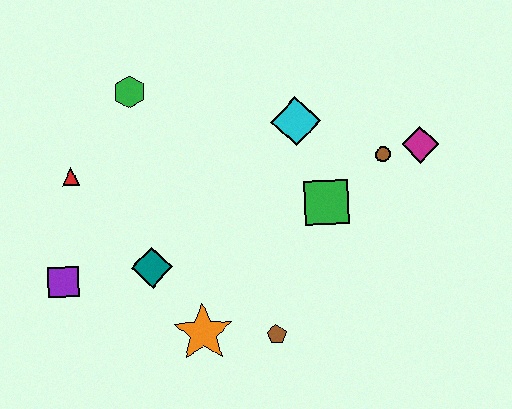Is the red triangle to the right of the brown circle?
No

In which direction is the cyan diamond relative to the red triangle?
The cyan diamond is to the right of the red triangle.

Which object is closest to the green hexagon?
The red triangle is closest to the green hexagon.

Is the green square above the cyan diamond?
No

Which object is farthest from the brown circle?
The purple square is farthest from the brown circle.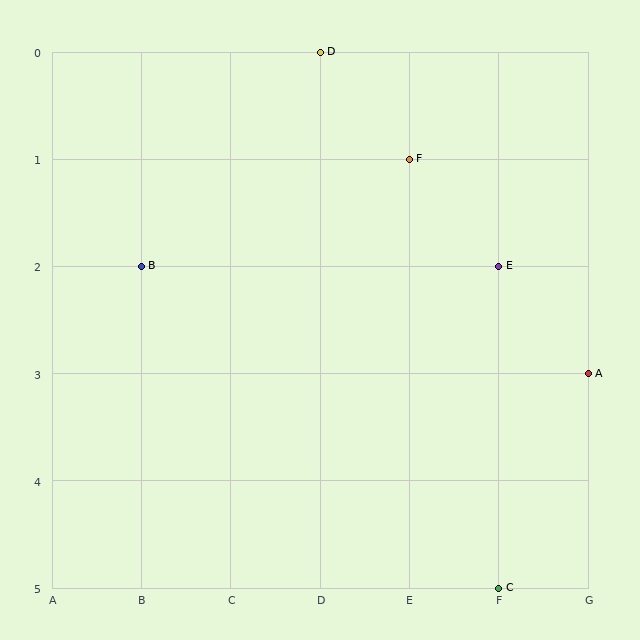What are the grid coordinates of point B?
Point B is at grid coordinates (B, 2).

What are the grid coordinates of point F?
Point F is at grid coordinates (E, 1).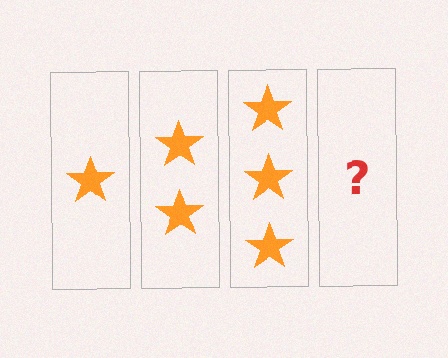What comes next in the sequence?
The next element should be 4 stars.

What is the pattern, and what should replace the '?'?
The pattern is that each step adds one more star. The '?' should be 4 stars.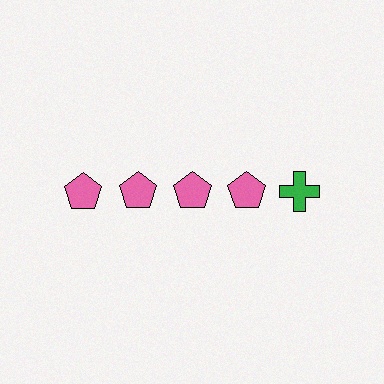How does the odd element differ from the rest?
It differs in both color (green instead of pink) and shape (cross instead of pentagon).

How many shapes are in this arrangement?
There are 5 shapes arranged in a grid pattern.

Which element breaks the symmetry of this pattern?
The green cross in the top row, rightmost column breaks the symmetry. All other shapes are pink pentagons.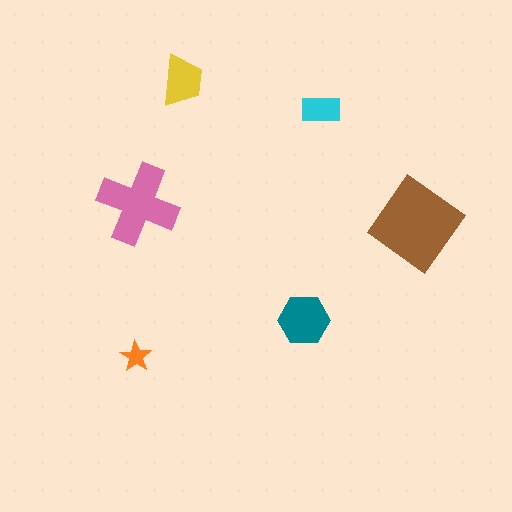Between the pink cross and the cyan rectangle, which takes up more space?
The pink cross.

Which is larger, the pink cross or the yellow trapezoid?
The pink cross.